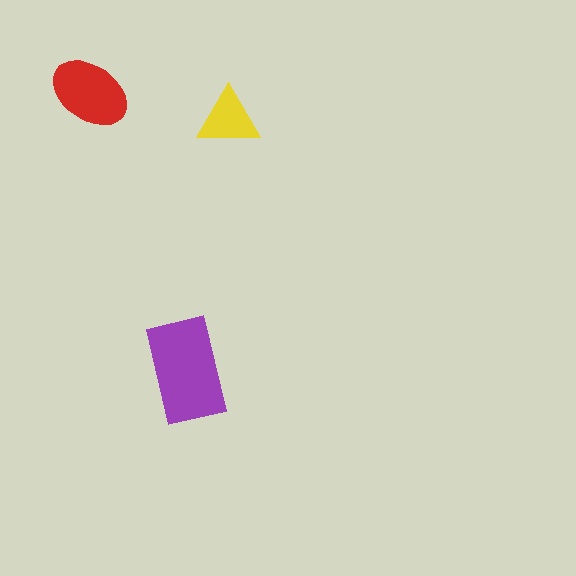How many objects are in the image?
There are 3 objects in the image.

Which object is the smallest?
The yellow triangle.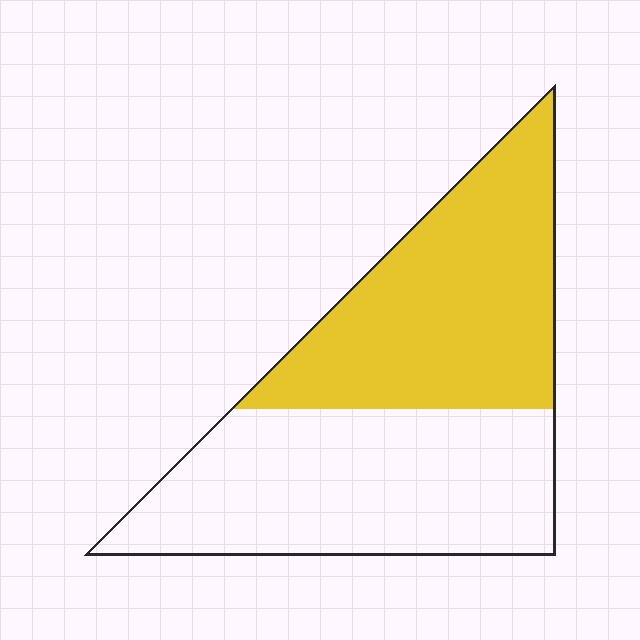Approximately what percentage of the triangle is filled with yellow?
Approximately 45%.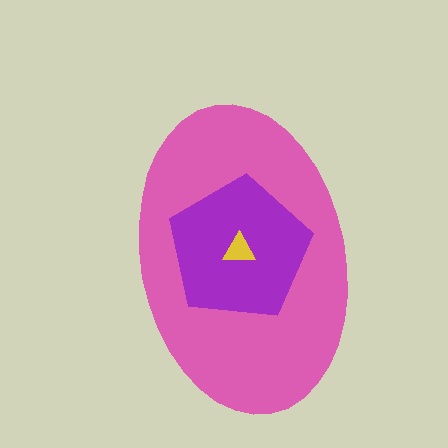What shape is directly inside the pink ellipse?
The purple pentagon.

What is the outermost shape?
The pink ellipse.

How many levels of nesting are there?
3.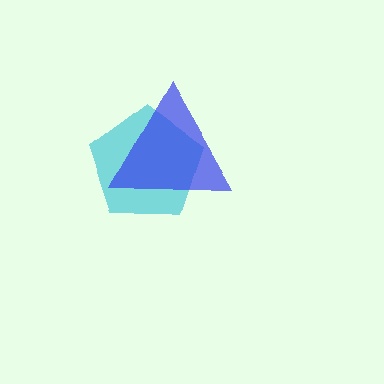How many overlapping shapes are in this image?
There are 2 overlapping shapes in the image.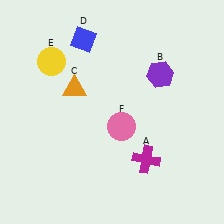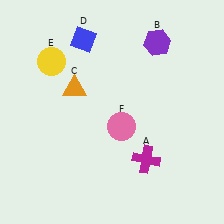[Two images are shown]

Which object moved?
The purple hexagon (B) moved up.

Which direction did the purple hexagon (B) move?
The purple hexagon (B) moved up.